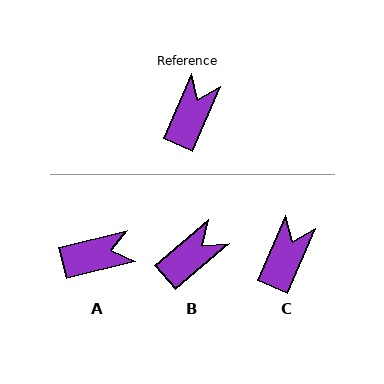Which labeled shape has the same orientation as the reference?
C.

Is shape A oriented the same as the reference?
No, it is off by about 53 degrees.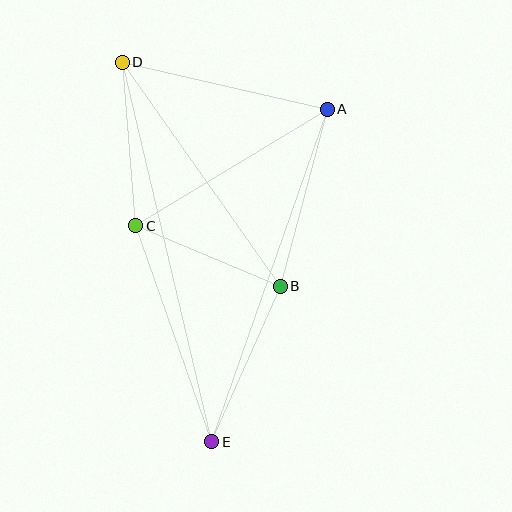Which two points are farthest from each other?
Points D and E are farthest from each other.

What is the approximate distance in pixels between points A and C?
The distance between A and C is approximately 224 pixels.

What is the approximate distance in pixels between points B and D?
The distance between B and D is approximately 274 pixels.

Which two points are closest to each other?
Points B and C are closest to each other.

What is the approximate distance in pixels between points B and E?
The distance between B and E is approximately 170 pixels.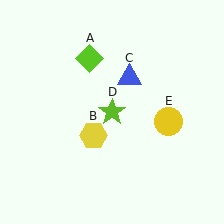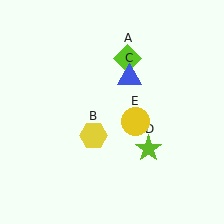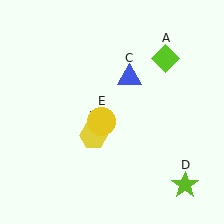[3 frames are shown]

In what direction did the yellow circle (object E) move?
The yellow circle (object E) moved left.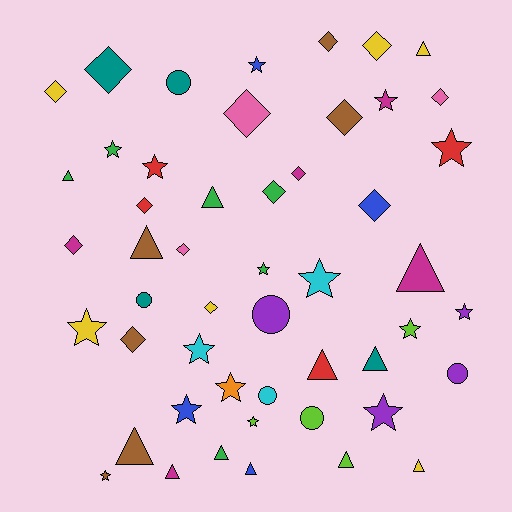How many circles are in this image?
There are 6 circles.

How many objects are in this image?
There are 50 objects.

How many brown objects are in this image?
There are 6 brown objects.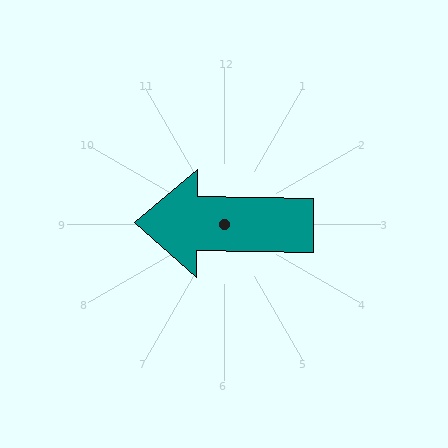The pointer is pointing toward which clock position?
Roughly 9 o'clock.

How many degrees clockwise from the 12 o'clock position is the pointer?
Approximately 271 degrees.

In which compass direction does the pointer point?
West.